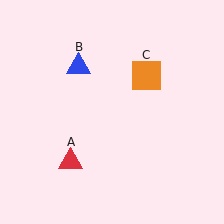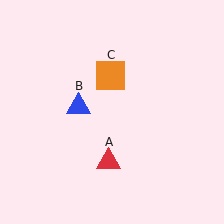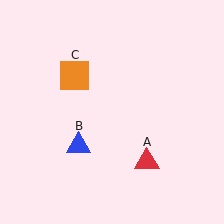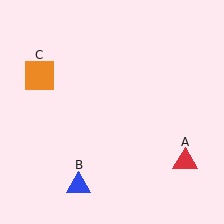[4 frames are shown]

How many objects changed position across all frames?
3 objects changed position: red triangle (object A), blue triangle (object B), orange square (object C).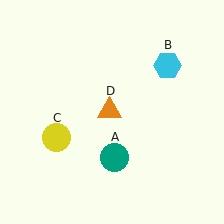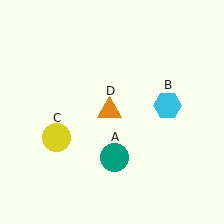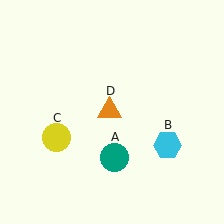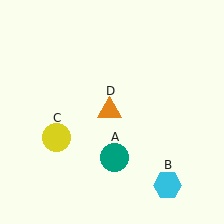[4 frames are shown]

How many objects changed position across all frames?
1 object changed position: cyan hexagon (object B).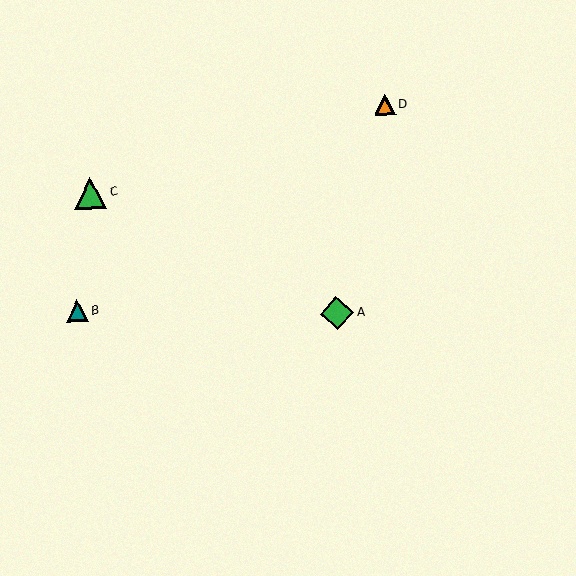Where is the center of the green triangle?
The center of the green triangle is at (90, 193).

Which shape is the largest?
The green diamond (labeled A) is the largest.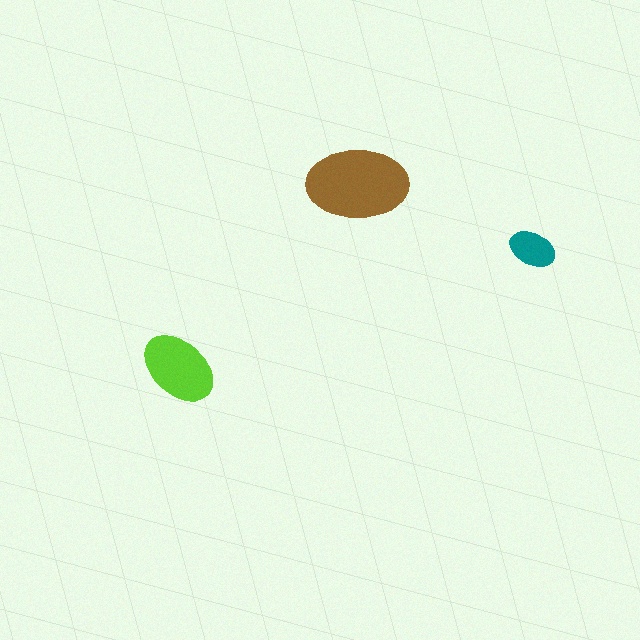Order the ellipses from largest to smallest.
the brown one, the lime one, the teal one.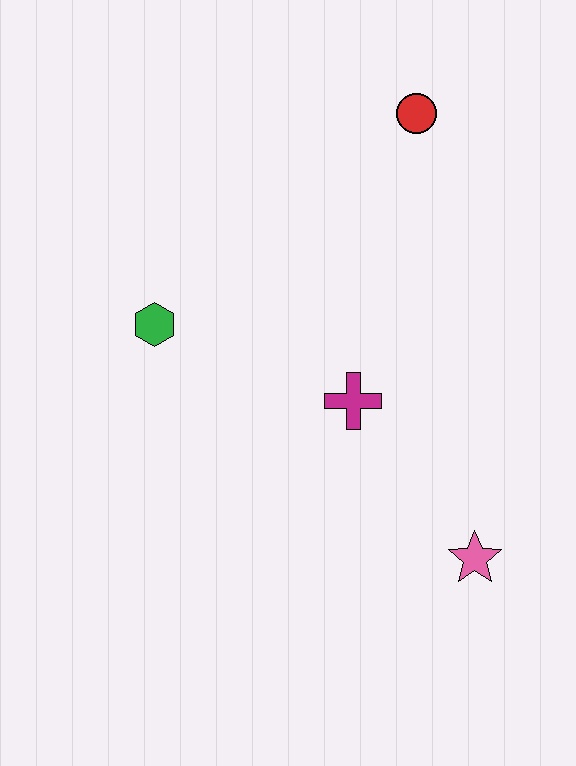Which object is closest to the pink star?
The magenta cross is closest to the pink star.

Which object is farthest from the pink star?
The red circle is farthest from the pink star.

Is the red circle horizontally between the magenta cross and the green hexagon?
No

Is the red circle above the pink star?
Yes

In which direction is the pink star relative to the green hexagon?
The pink star is to the right of the green hexagon.